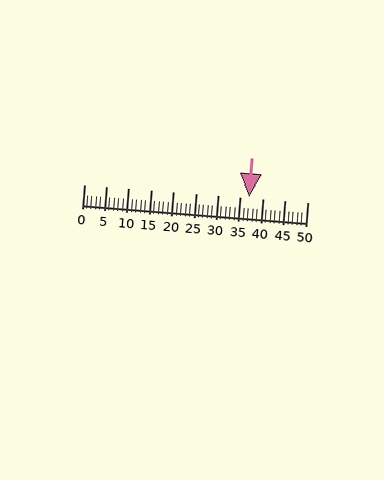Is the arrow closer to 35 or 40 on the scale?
The arrow is closer to 35.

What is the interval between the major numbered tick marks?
The major tick marks are spaced 5 units apart.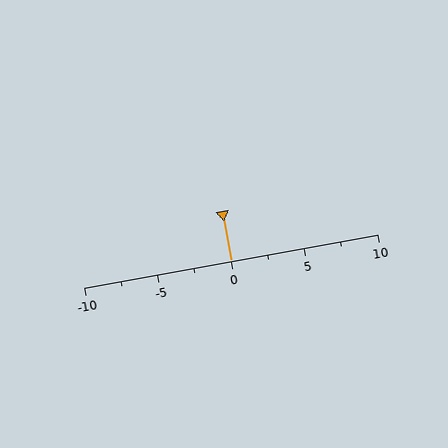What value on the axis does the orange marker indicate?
The marker indicates approximately 0.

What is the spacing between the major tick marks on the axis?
The major ticks are spaced 5 apart.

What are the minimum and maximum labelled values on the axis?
The axis runs from -10 to 10.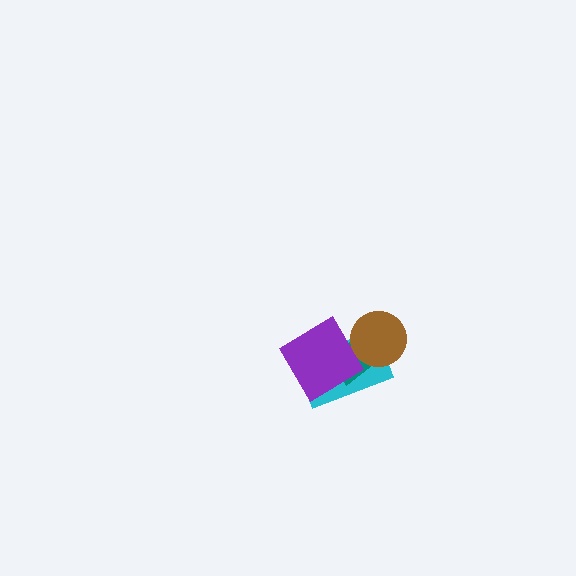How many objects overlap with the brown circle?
2 objects overlap with the brown circle.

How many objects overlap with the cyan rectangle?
3 objects overlap with the cyan rectangle.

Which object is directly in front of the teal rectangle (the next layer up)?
The purple diamond is directly in front of the teal rectangle.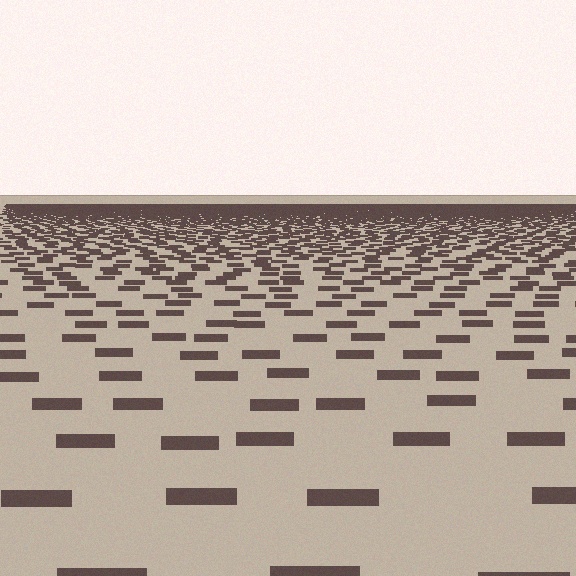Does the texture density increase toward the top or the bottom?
Density increases toward the top.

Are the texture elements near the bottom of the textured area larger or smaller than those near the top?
Larger. Near the bottom, elements are closer to the viewer and appear at a bigger on-screen size.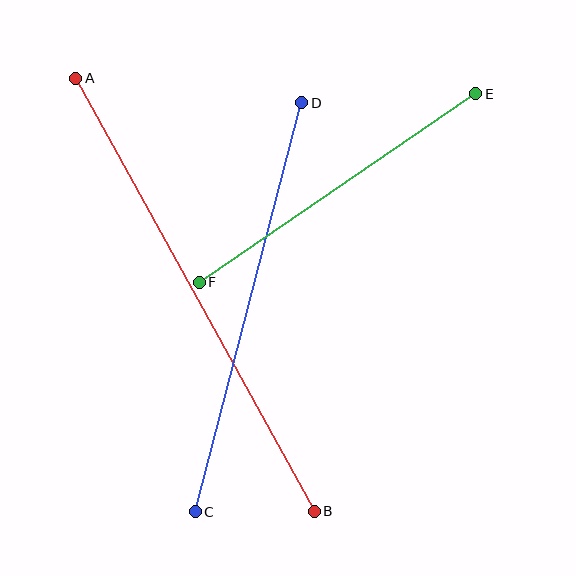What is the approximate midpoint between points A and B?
The midpoint is at approximately (195, 295) pixels.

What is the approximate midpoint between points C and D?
The midpoint is at approximately (249, 307) pixels.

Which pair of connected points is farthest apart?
Points A and B are farthest apart.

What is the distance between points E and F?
The distance is approximately 335 pixels.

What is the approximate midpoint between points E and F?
The midpoint is at approximately (338, 188) pixels.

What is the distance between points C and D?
The distance is approximately 423 pixels.